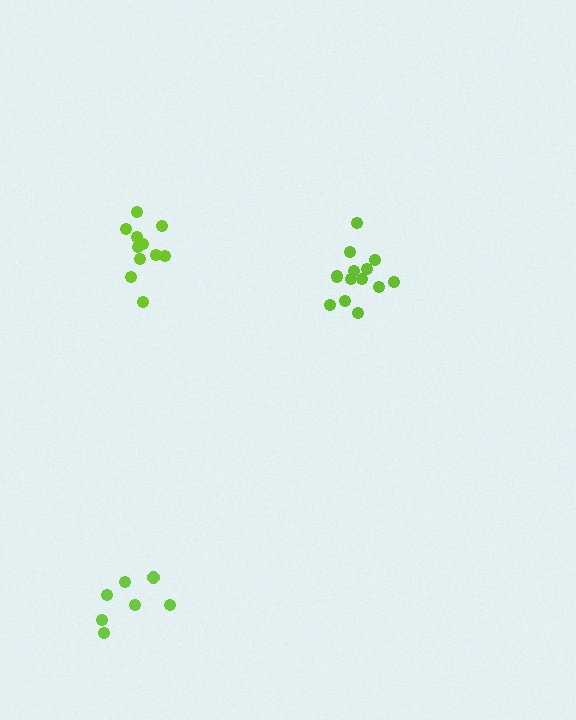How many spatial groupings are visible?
There are 3 spatial groupings.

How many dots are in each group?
Group 1: 11 dots, Group 2: 7 dots, Group 3: 13 dots (31 total).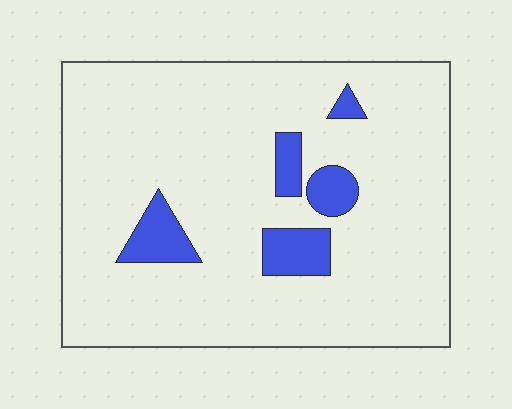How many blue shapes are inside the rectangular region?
5.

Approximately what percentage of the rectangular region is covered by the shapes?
Approximately 10%.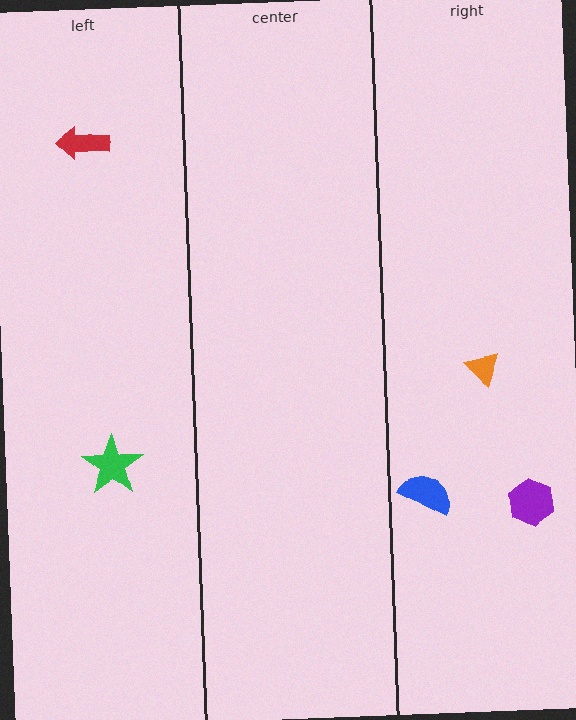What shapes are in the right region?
The orange triangle, the purple hexagon, the blue semicircle.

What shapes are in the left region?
The green star, the red arrow.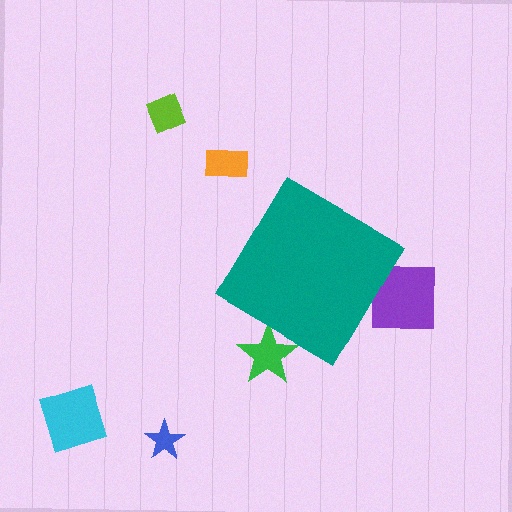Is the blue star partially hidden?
No, the blue star is fully visible.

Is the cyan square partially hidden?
No, the cyan square is fully visible.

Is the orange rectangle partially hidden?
No, the orange rectangle is fully visible.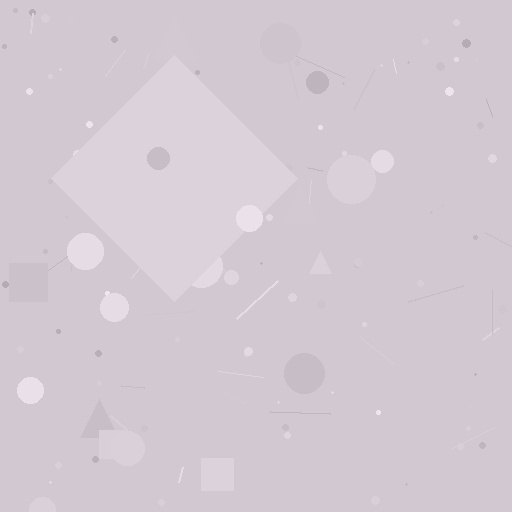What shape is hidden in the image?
A diamond is hidden in the image.